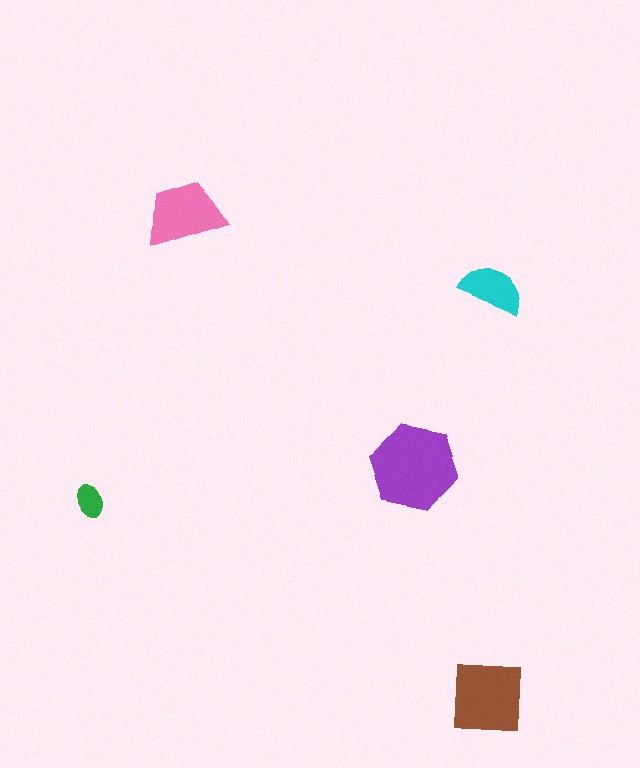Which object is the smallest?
The green ellipse.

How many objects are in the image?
There are 5 objects in the image.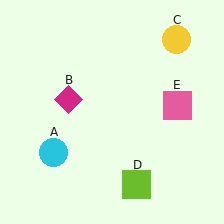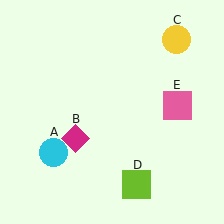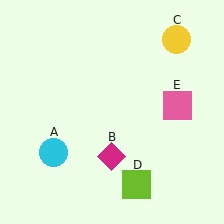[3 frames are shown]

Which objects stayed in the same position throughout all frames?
Cyan circle (object A) and yellow circle (object C) and lime square (object D) and pink square (object E) remained stationary.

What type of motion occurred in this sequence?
The magenta diamond (object B) rotated counterclockwise around the center of the scene.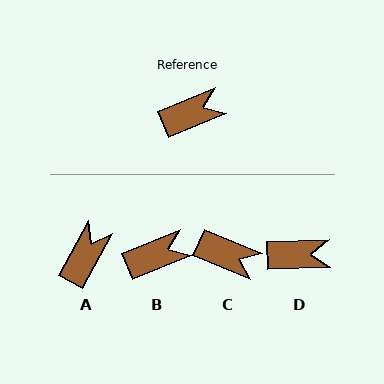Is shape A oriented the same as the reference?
No, it is off by about 39 degrees.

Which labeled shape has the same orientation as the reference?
B.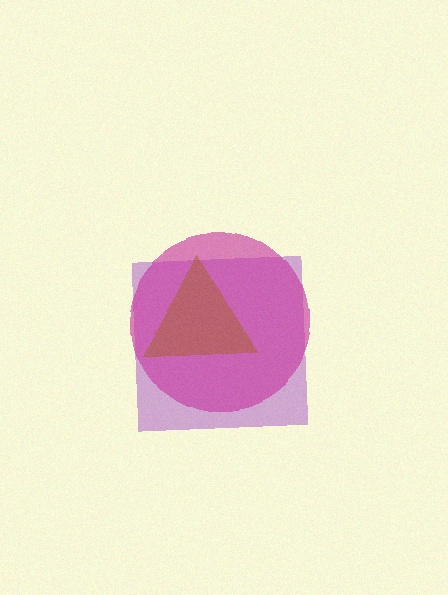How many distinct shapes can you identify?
There are 3 distinct shapes: a purple square, a magenta circle, a brown triangle.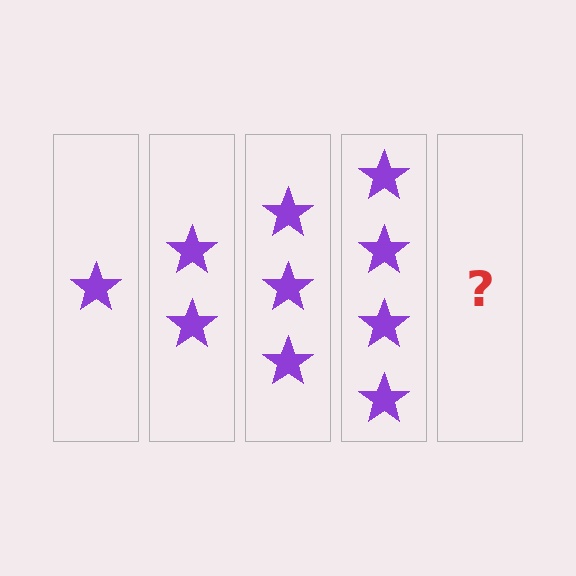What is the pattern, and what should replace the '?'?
The pattern is that each step adds one more star. The '?' should be 5 stars.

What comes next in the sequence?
The next element should be 5 stars.